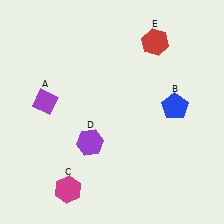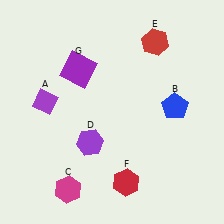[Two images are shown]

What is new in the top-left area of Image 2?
A purple square (G) was added in the top-left area of Image 2.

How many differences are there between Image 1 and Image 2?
There are 2 differences between the two images.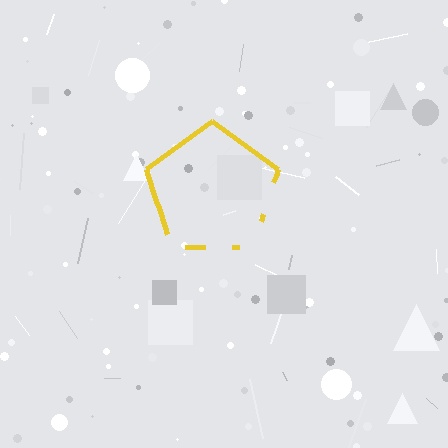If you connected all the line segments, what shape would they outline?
They would outline a pentagon.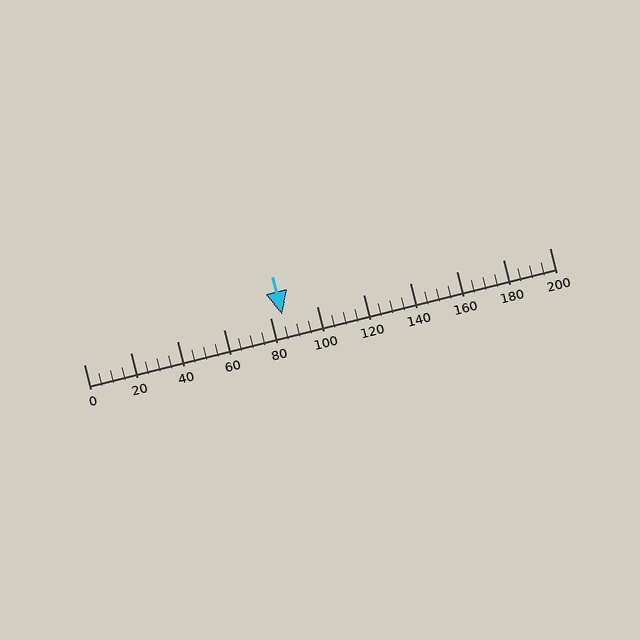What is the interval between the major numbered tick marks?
The major tick marks are spaced 20 units apart.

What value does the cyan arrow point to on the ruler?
The cyan arrow points to approximately 85.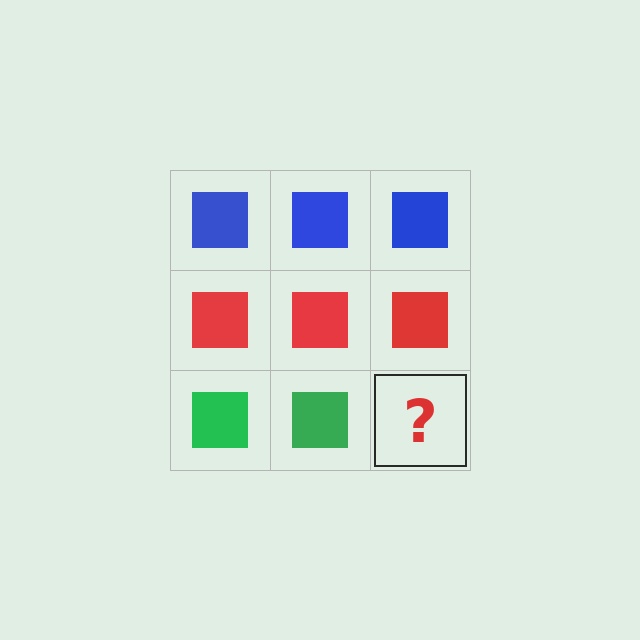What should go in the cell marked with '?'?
The missing cell should contain a green square.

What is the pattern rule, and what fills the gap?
The rule is that each row has a consistent color. The gap should be filled with a green square.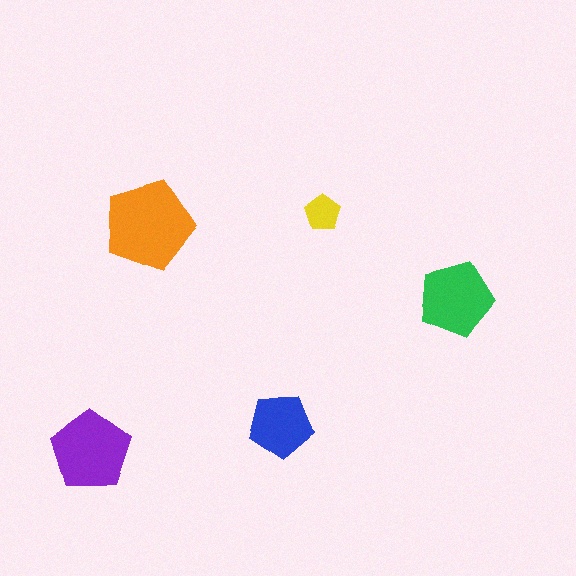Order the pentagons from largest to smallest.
the orange one, the purple one, the green one, the blue one, the yellow one.